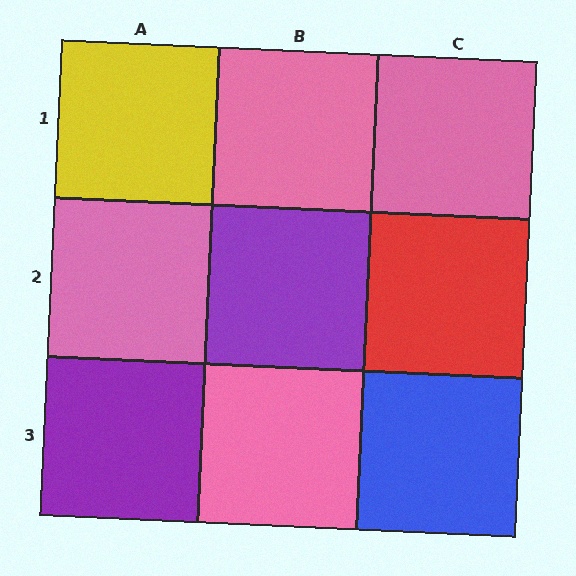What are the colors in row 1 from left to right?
Yellow, pink, pink.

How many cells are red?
1 cell is red.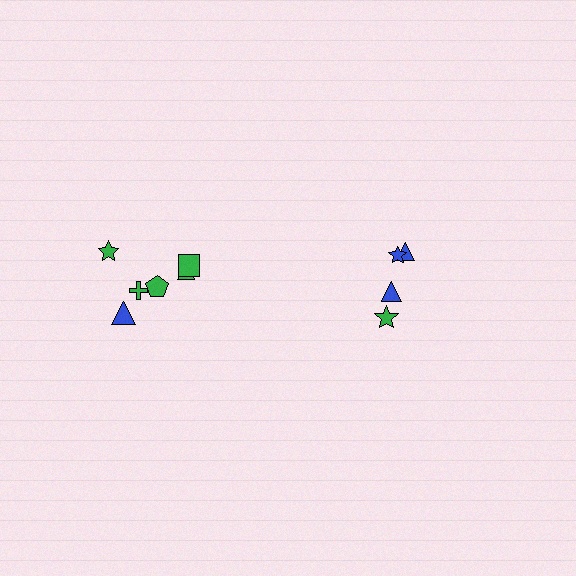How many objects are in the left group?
There are 6 objects.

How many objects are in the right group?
There are 4 objects.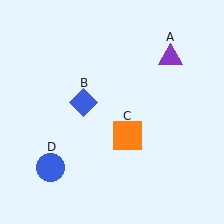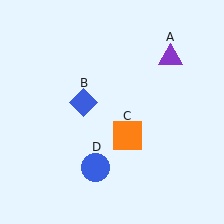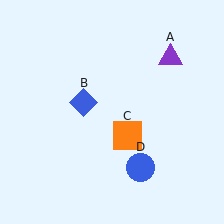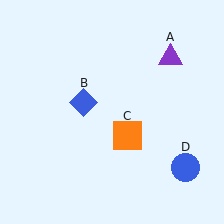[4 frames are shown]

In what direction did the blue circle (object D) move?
The blue circle (object D) moved right.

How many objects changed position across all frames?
1 object changed position: blue circle (object D).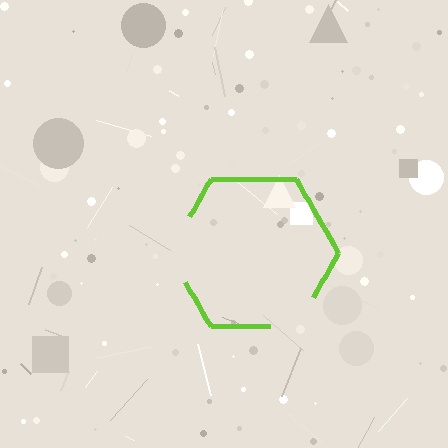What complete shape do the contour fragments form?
The contour fragments form a hexagon.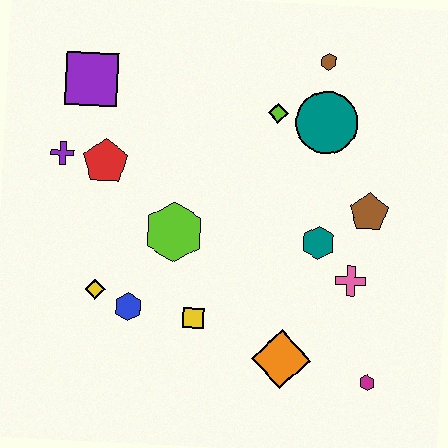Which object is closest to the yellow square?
The blue hexagon is closest to the yellow square.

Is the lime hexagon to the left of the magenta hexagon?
Yes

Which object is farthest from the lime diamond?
The magenta hexagon is farthest from the lime diamond.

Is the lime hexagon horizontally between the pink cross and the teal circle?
No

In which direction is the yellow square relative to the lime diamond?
The yellow square is below the lime diamond.